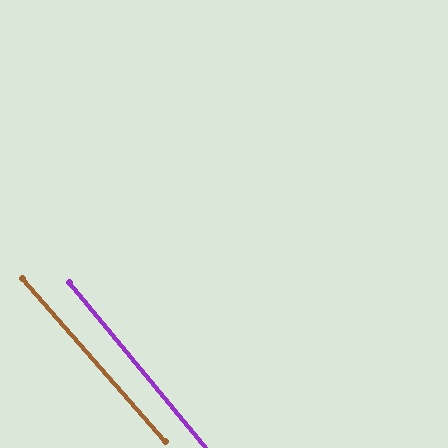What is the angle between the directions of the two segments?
Approximately 2 degrees.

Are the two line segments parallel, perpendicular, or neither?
Parallel — their directions differ by only 1.8°.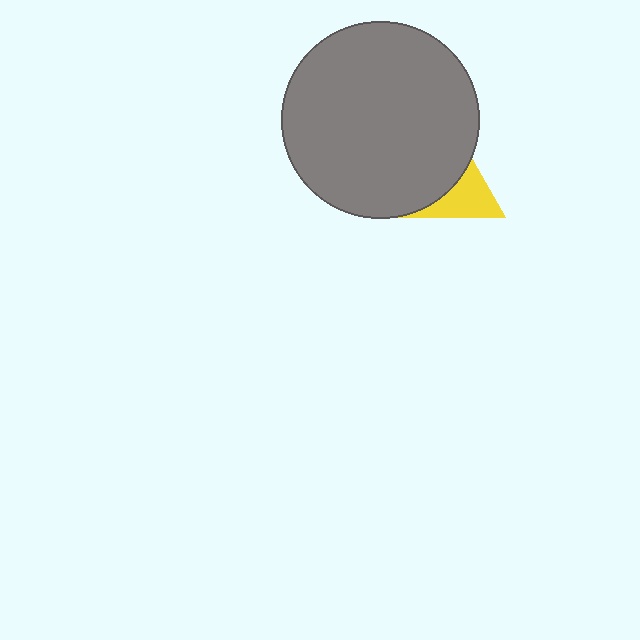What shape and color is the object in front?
The object in front is a gray circle.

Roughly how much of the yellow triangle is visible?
A small part of it is visible (roughly 42%).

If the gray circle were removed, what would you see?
You would see the complete yellow triangle.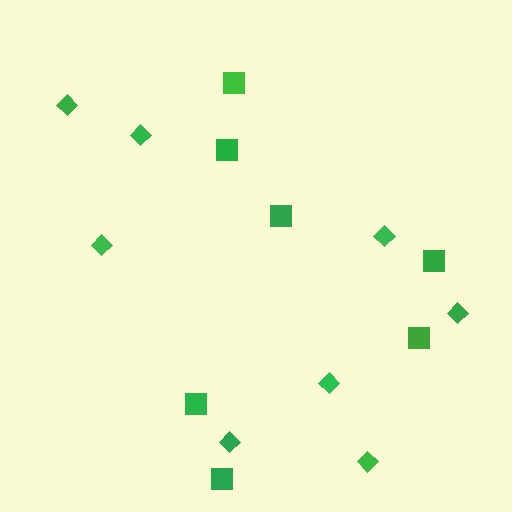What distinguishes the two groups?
There are 2 groups: one group of squares (7) and one group of diamonds (8).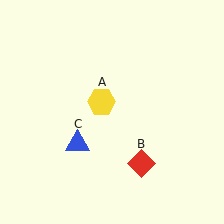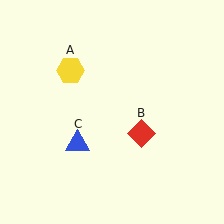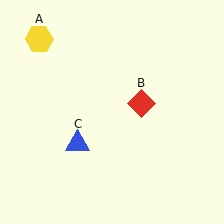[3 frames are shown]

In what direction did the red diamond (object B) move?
The red diamond (object B) moved up.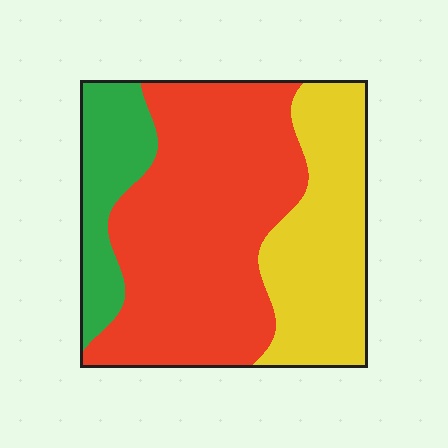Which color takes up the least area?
Green, at roughly 15%.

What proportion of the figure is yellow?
Yellow covers about 30% of the figure.